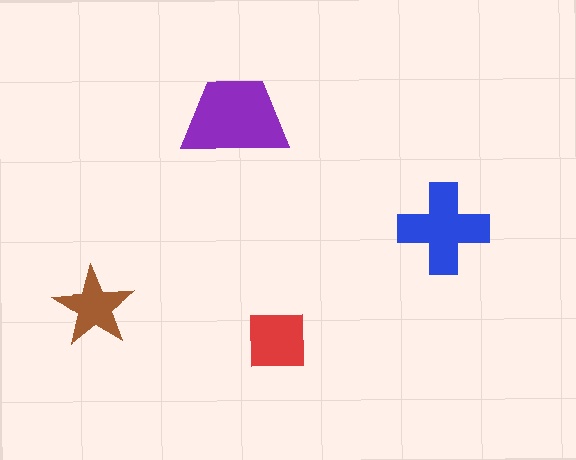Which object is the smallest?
The brown star.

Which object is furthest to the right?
The blue cross is rightmost.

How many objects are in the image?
There are 4 objects in the image.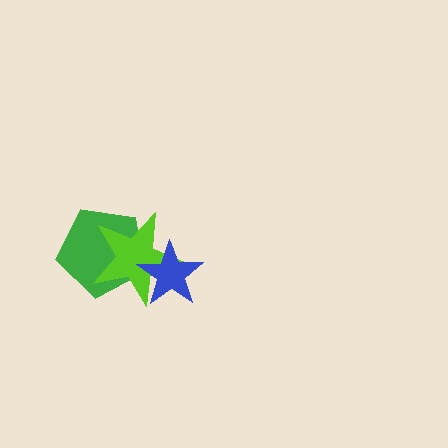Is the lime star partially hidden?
Yes, it is partially covered by another shape.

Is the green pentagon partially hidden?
Yes, it is partially covered by another shape.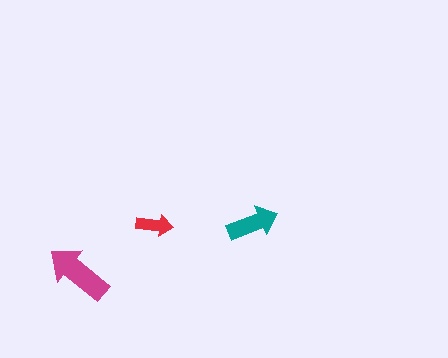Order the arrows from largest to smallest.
the magenta one, the teal one, the red one.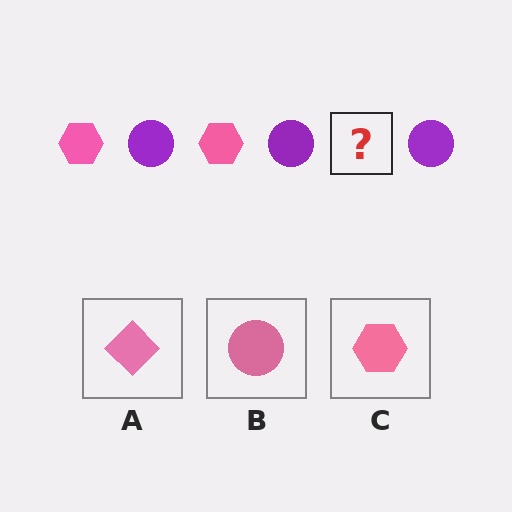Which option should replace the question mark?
Option C.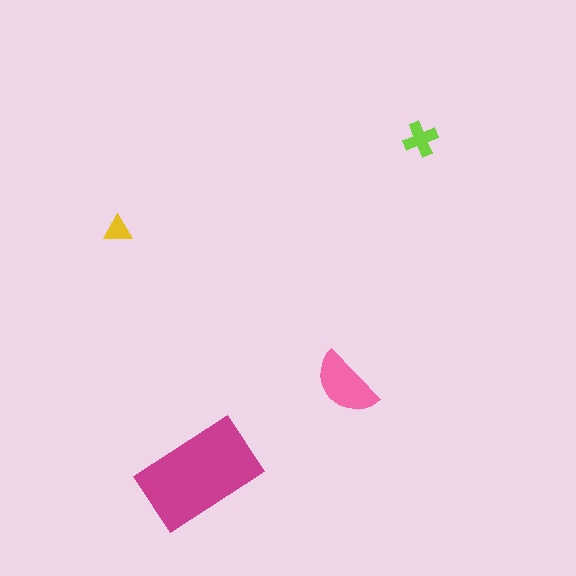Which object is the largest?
The magenta rectangle.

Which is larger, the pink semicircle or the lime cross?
The pink semicircle.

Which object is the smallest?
The yellow triangle.